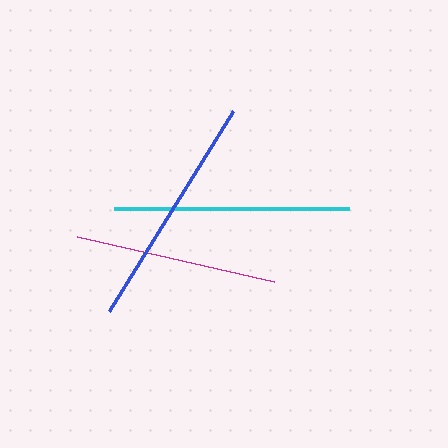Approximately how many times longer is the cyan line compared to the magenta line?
The cyan line is approximately 1.2 times the length of the magenta line.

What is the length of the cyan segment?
The cyan segment is approximately 235 pixels long.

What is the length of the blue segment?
The blue segment is approximately 234 pixels long.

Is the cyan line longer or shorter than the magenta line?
The cyan line is longer than the magenta line.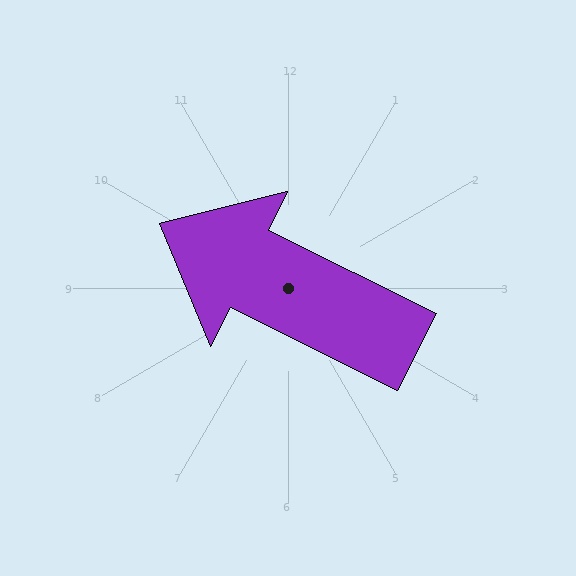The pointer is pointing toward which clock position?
Roughly 10 o'clock.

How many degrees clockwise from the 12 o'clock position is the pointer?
Approximately 297 degrees.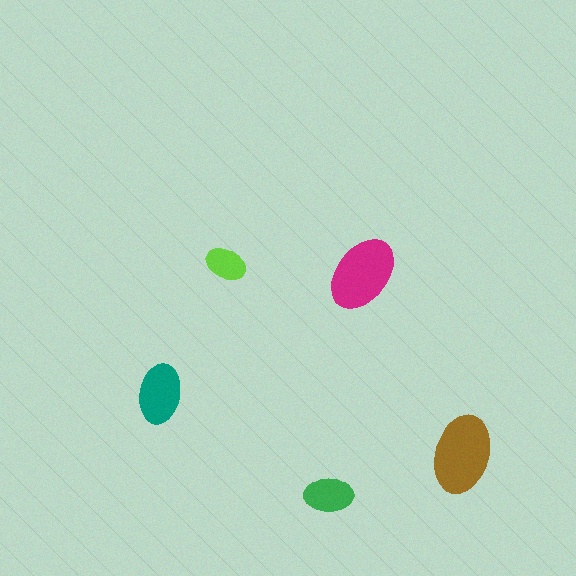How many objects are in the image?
There are 5 objects in the image.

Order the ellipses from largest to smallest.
the brown one, the magenta one, the teal one, the green one, the lime one.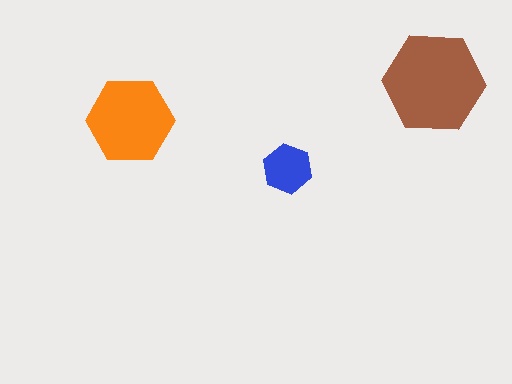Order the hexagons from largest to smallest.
the brown one, the orange one, the blue one.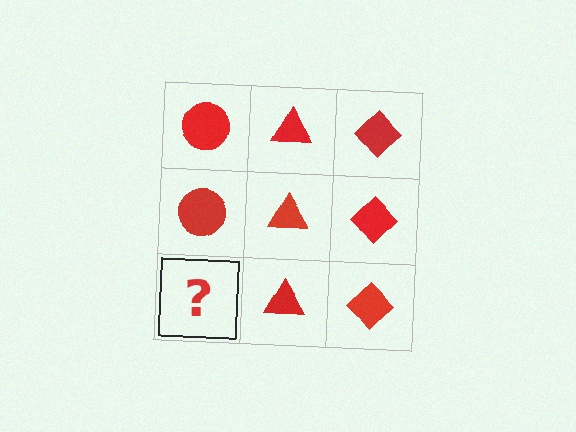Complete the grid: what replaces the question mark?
The question mark should be replaced with a red circle.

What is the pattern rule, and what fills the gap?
The rule is that each column has a consistent shape. The gap should be filled with a red circle.